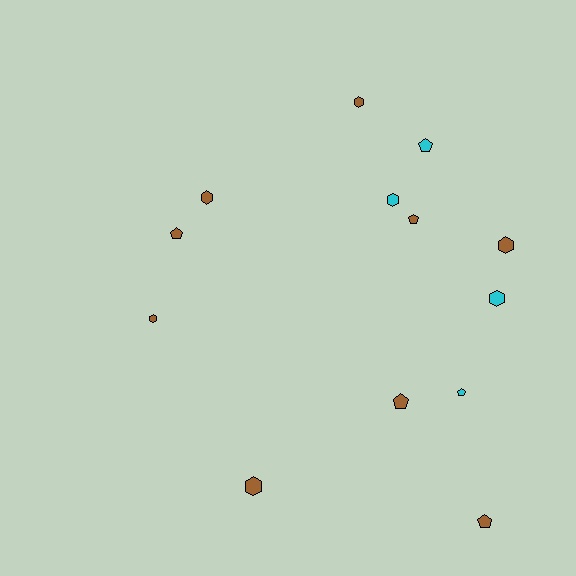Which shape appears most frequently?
Hexagon, with 7 objects.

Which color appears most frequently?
Brown, with 9 objects.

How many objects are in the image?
There are 13 objects.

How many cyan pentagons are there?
There are 2 cyan pentagons.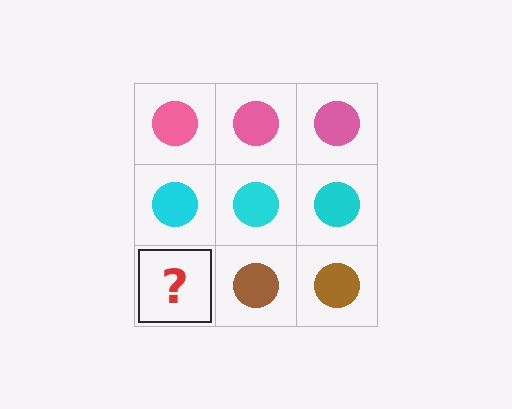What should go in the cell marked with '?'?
The missing cell should contain a brown circle.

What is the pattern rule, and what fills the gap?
The rule is that each row has a consistent color. The gap should be filled with a brown circle.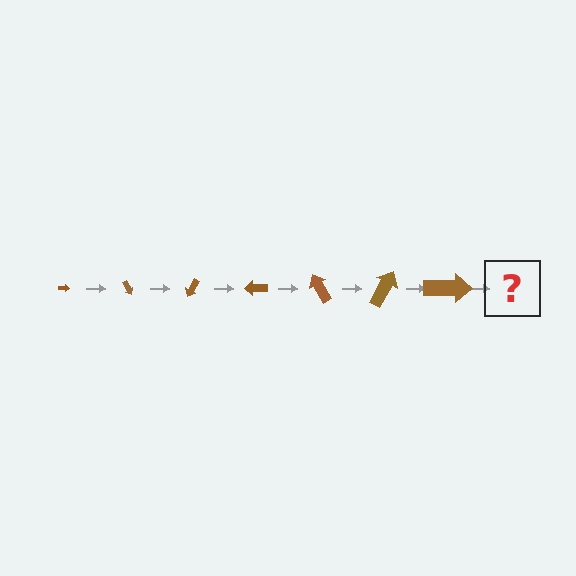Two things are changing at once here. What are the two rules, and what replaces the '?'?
The two rules are that the arrow grows larger each step and it rotates 60 degrees each step. The '?' should be an arrow, larger than the previous one and rotated 420 degrees from the start.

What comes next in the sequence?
The next element should be an arrow, larger than the previous one and rotated 420 degrees from the start.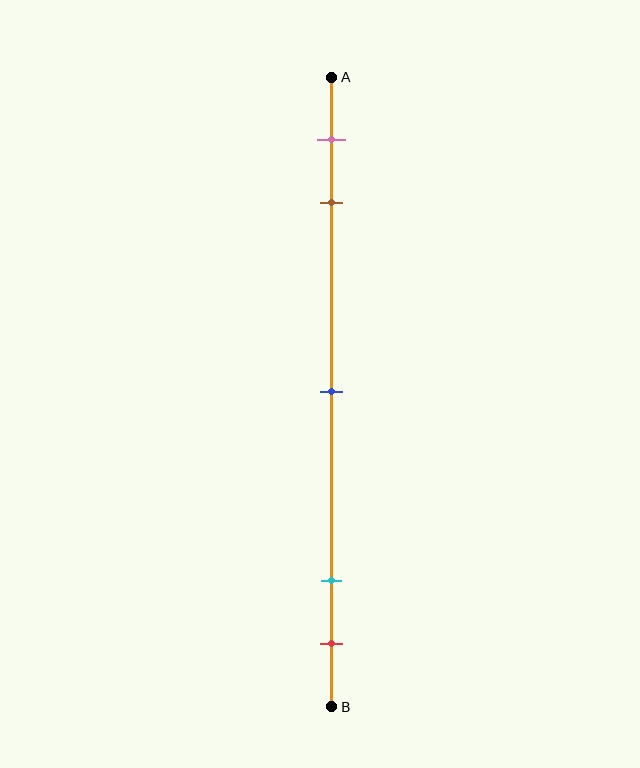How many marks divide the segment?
There are 5 marks dividing the segment.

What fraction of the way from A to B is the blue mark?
The blue mark is approximately 50% (0.5) of the way from A to B.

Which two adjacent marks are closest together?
The cyan and red marks are the closest adjacent pair.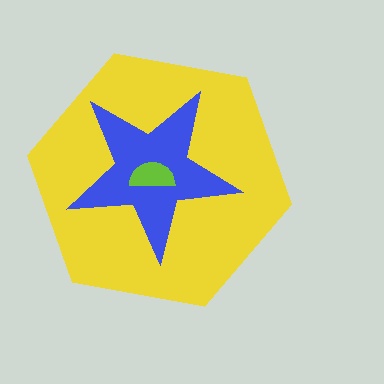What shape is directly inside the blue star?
The lime semicircle.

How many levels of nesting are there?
3.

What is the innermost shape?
The lime semicircle.